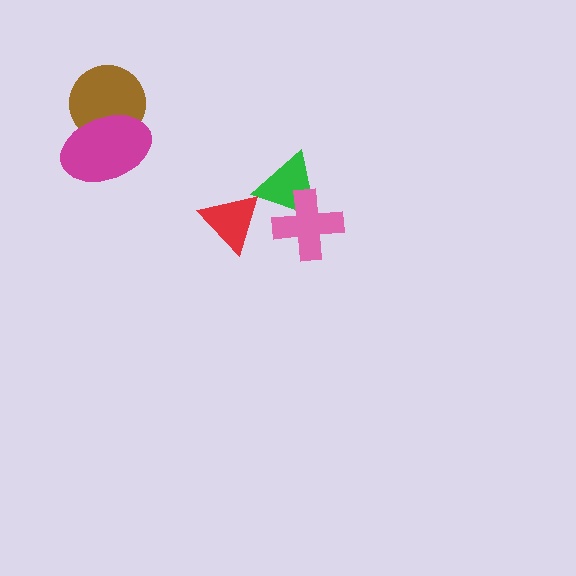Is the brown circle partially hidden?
Yes, it is partially covered by another shape.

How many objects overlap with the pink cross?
1 object overlaps with the pink cross.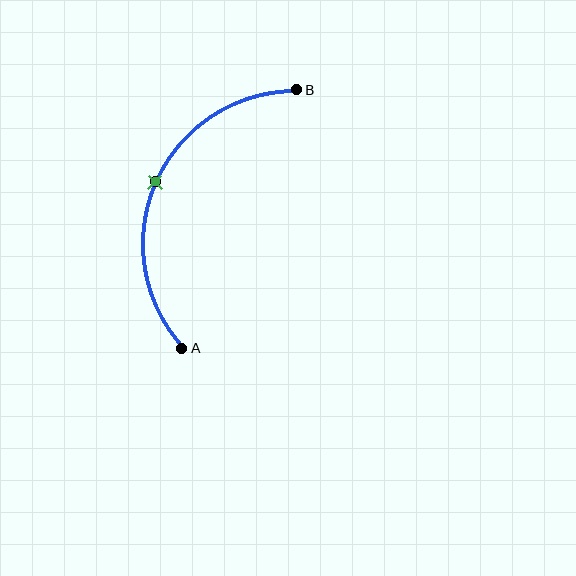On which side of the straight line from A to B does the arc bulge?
The arc bulges to the left of the straight line connecting A and B.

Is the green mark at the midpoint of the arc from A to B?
Yes. The green mark lies on the arc at equal arc-length from both A and B — it is the arc midpoint.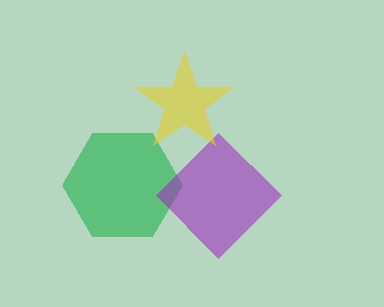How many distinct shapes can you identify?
There are 3 distinct shapes: a green hexagon, a purple diamond, a yellow star.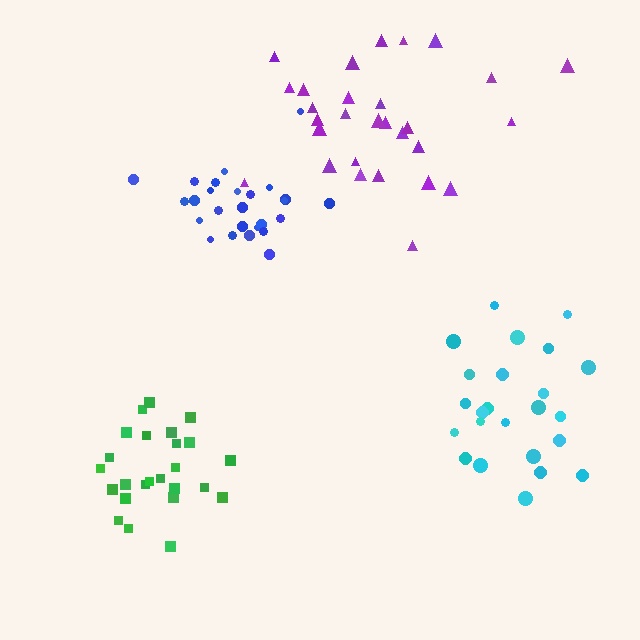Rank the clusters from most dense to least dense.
green, blue, cyan, purple.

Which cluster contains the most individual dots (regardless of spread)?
Purple (29).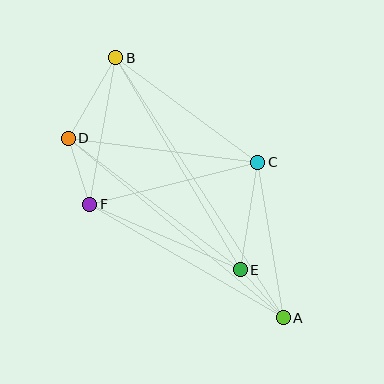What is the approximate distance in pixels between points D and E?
The distance between D and E is approximately 217 pixels.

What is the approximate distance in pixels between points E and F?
The distance between E and F is approximately 164 pixels.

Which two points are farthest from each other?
Points A and B are farthest from each other.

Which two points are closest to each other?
Points A and E are closest to each other.